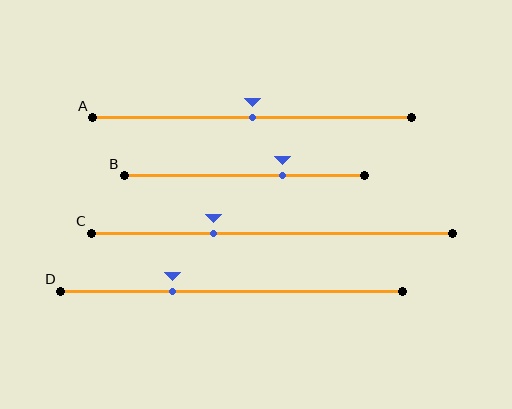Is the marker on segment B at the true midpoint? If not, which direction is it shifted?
No, the marker on segment B is shifted to the right by about 16% of the segment length.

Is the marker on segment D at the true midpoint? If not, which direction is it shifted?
No, the marker on segment D is shifted to the left by about 17% of the segment length.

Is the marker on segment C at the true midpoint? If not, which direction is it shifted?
No, the marker on segment C is shifted to the left by about 16% of the segment length.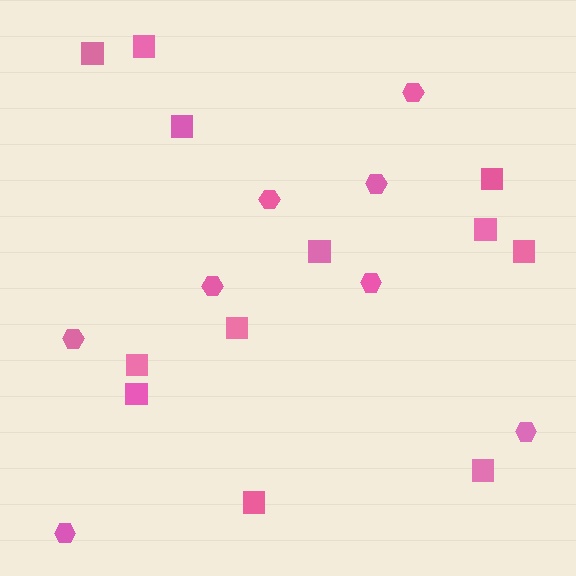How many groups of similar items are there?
There are 2 groups: one group of hexagons (8) and one group of squares (12).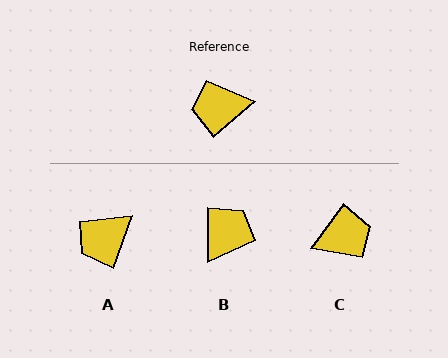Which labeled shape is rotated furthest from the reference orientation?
C, about 167 degrees away.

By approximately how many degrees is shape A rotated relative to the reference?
Approximately 29 degrees counter-clockwise.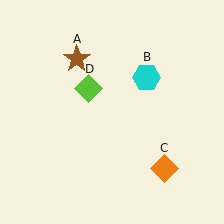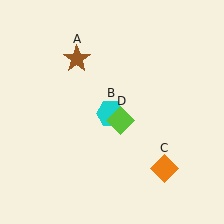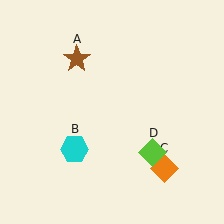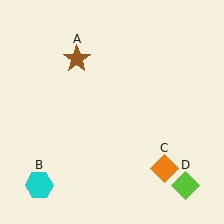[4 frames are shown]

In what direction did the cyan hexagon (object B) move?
The cyan hexagon (object B) moved down and to the left.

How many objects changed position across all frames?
2 objects changed position: cyan hexagon (object B), lime diamond (object D).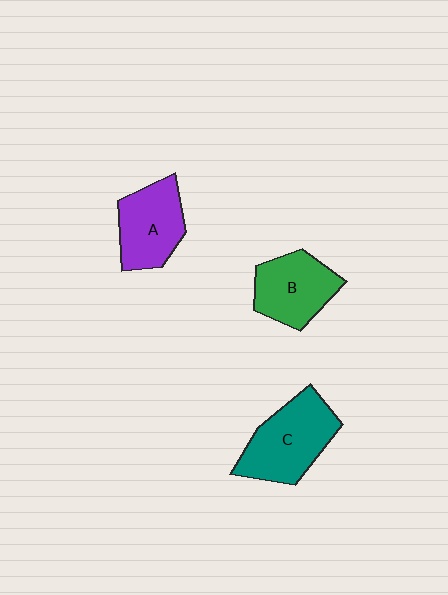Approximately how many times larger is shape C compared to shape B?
Approximately 1.2 times.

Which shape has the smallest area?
Shape B (green).